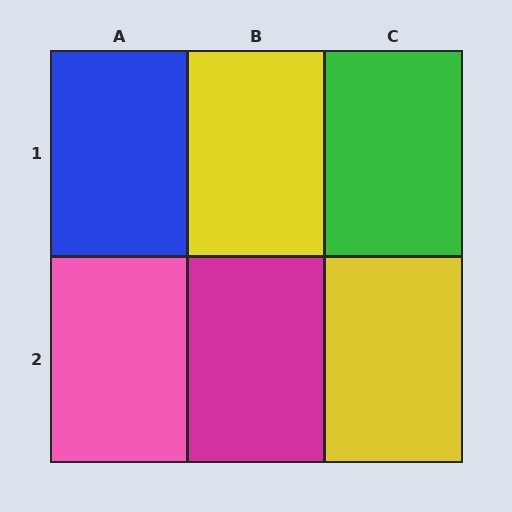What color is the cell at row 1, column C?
Green.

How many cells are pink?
1 cell is pink.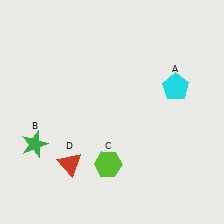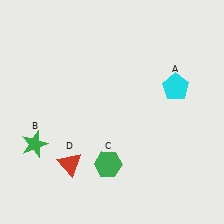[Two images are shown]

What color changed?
The hexagon (C) changed from lime in Image 1 to green in Image 2.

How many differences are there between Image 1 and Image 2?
There is 1 difference between the two images.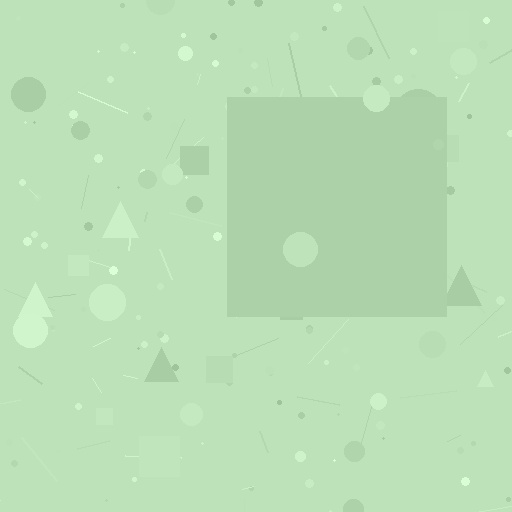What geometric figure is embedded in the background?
A square is embedded in the background.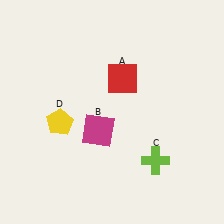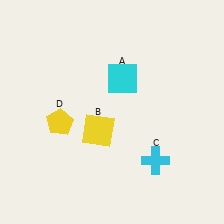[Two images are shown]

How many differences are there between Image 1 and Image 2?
There are 3 differences between the two images.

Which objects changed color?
A changed from red to cyan. B changed from magenta to yellow. C changed from lime to cyan.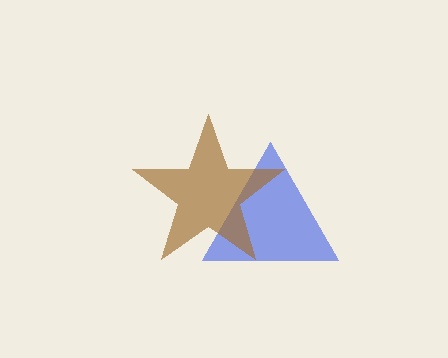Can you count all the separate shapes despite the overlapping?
Yes, there are 2 separate shapes.